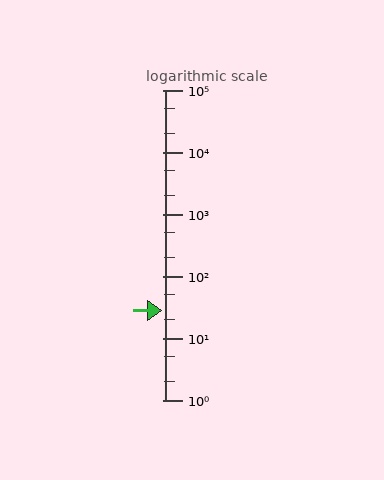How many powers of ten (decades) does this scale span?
The scale spans 5 decades, from 1 to 100000.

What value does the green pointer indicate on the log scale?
The pointer indicates approximately 28.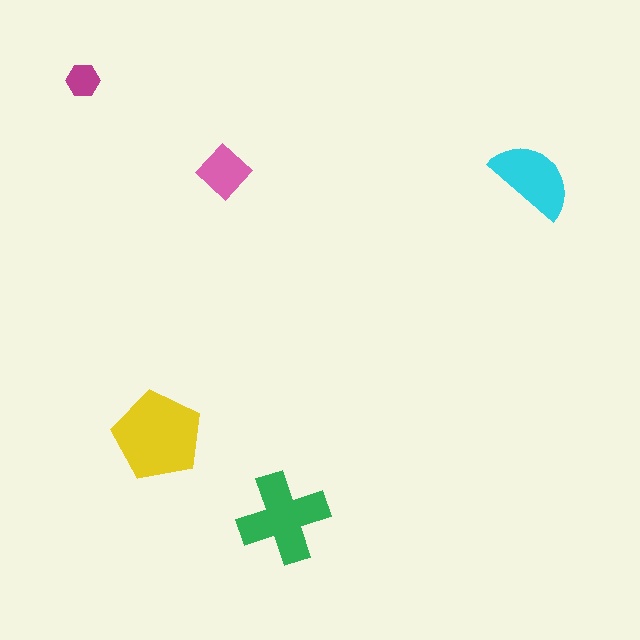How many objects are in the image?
There are 5 objects in the image.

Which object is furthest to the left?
The magenta hexagon is leftmost.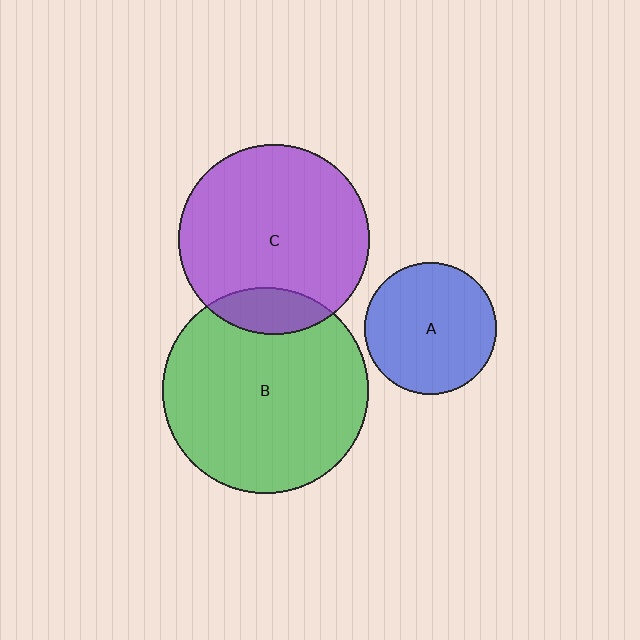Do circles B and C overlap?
Yes.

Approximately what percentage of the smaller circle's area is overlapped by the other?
Approximately 15%.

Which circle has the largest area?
Circle B (green).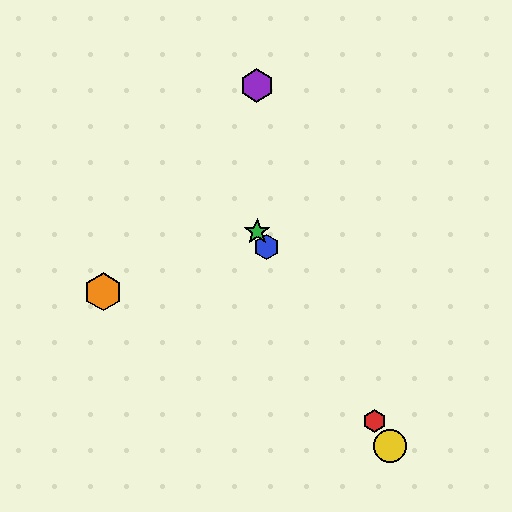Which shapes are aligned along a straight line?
The red hexagon, the blue hexagon, the green star, the yellow circle are aligned along a straight line.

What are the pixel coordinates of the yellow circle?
The yellow circle is at (390, 446).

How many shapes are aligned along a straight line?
4 shapes (the red hexagon, the blue hexagon, the green star, the yellow circle) are aligned along a straight line.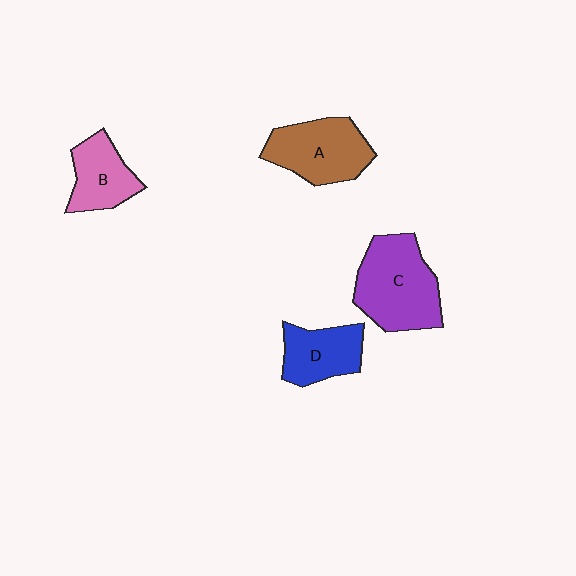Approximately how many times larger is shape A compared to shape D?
Approximately 1.3 times.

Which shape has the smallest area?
Shape B (pink).